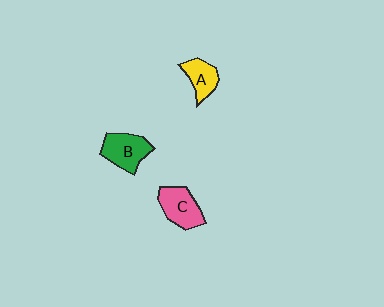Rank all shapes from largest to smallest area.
From largest to smallest: B (green), C (pink), A (yellow).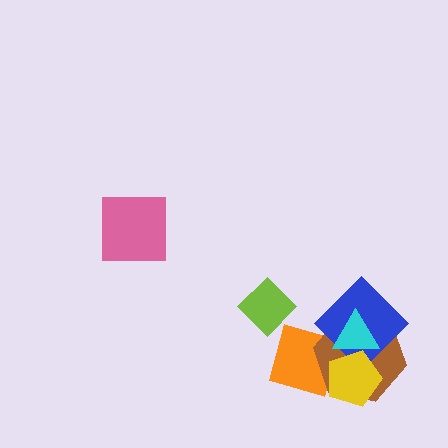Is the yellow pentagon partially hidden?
Yes, it is partially covered by another shape.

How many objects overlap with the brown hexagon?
4 objects overlap with the brown hexagon.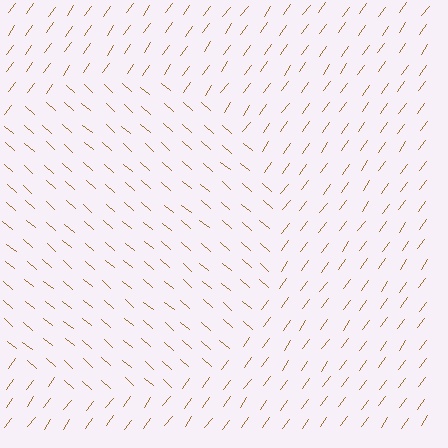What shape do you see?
I see a circle.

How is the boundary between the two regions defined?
The boundary is defined purely by a change in line orientation (approximately 85 degrees difference). All lines are the same color and thickness.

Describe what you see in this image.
The image is filled with small brown line segments. A circle region in the image has lines oriented differently from the surrounding lines, creating a visible texture boundary.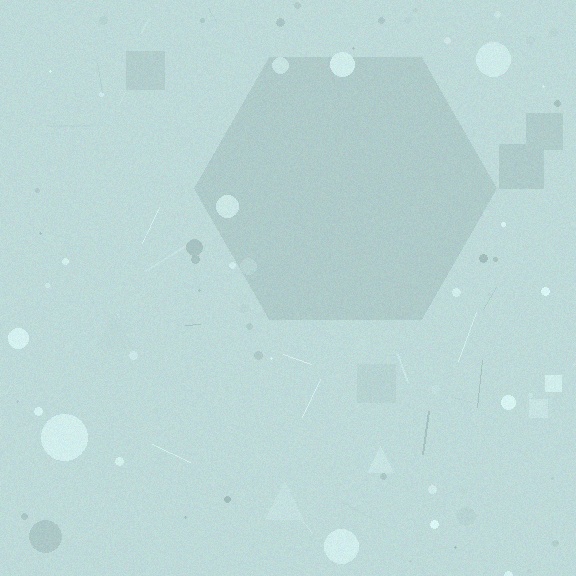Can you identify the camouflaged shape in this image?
The camouflaged shape is a hexagon.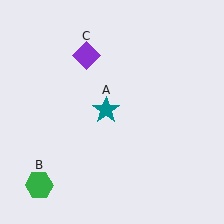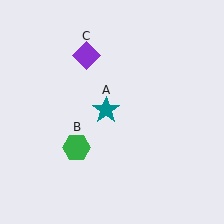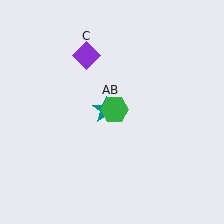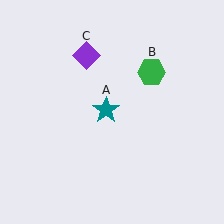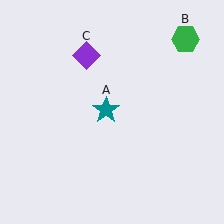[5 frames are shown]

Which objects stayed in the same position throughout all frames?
Teal star (object A) and purple diamond (object C) remained stationary.